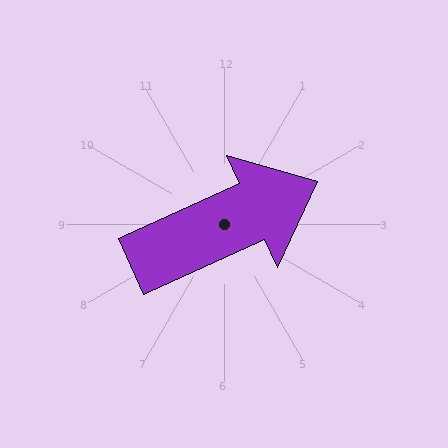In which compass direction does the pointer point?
Northeast.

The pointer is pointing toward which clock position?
Roughly 2 o'clock.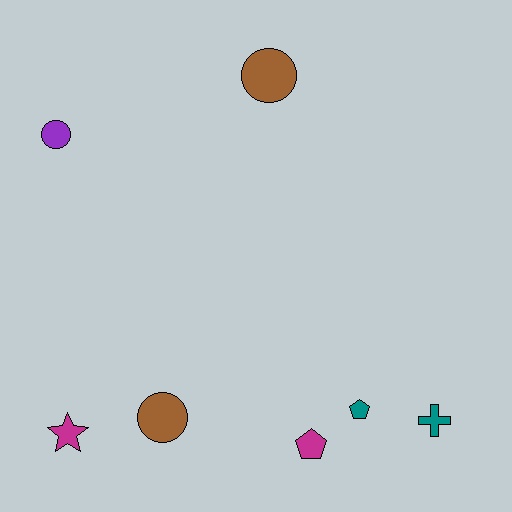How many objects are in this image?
There are 7 objects.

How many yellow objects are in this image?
There are no yellow objects.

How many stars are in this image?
There is 1 star.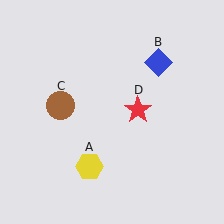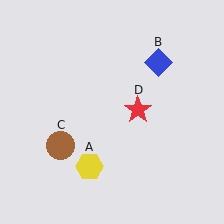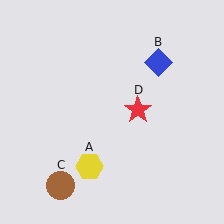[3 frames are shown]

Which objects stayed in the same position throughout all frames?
Yellow hexagon (object A) and blue diamond (object B) and red star (object D) remained stationary.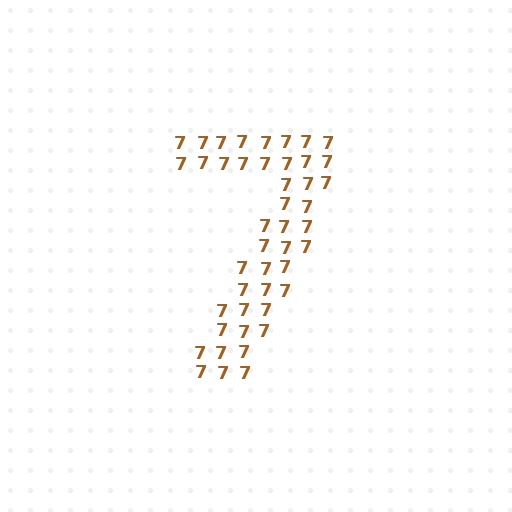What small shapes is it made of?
It is made of small digit 7's.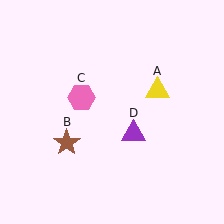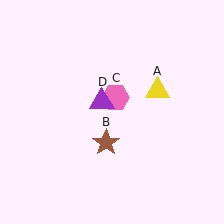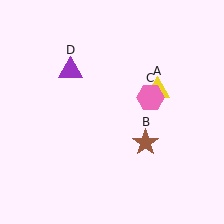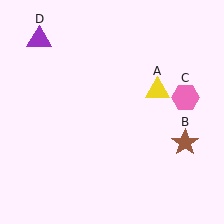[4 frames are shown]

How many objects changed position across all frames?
3 objects changed position: brown star (object B), pink hexagon (object C), purple triangle (object D).